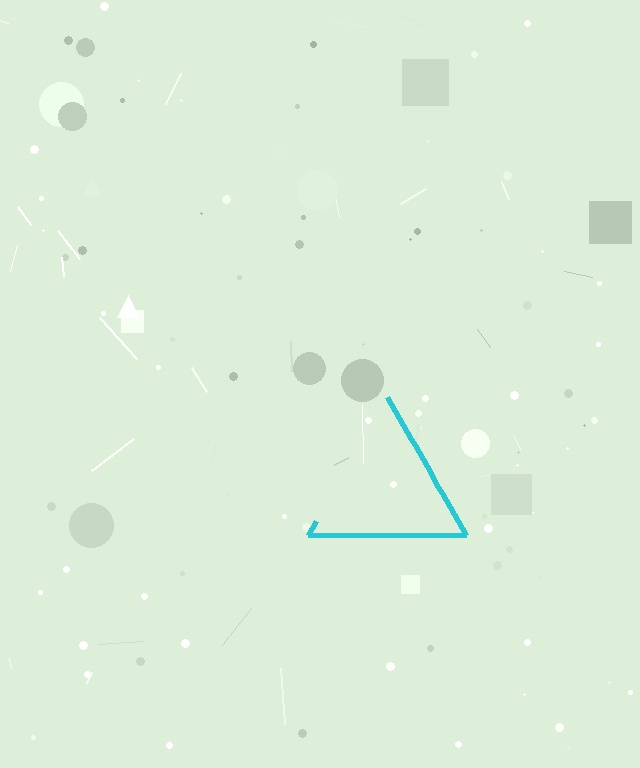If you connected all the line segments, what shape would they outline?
They would outline a triangle.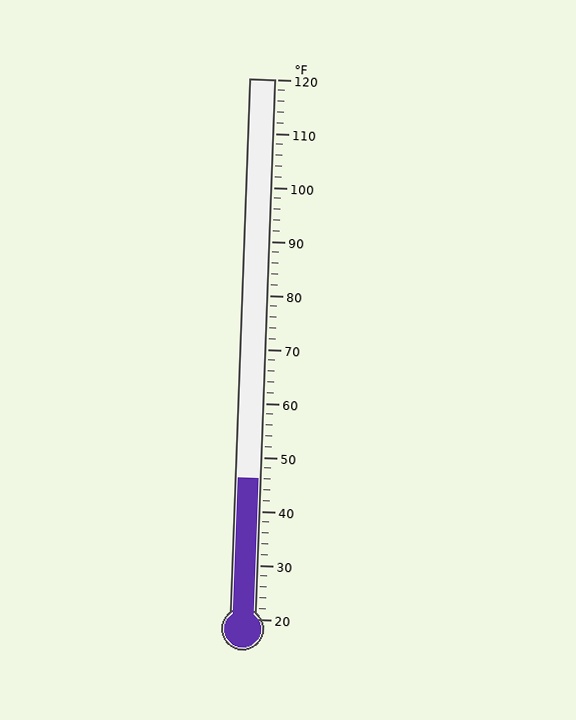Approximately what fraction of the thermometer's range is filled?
The thermometer is filled to approximately 25% of its range.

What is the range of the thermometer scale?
The thermometer scale ranges from 20°F to 120°F.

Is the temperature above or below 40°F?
The temperature is above 40°F.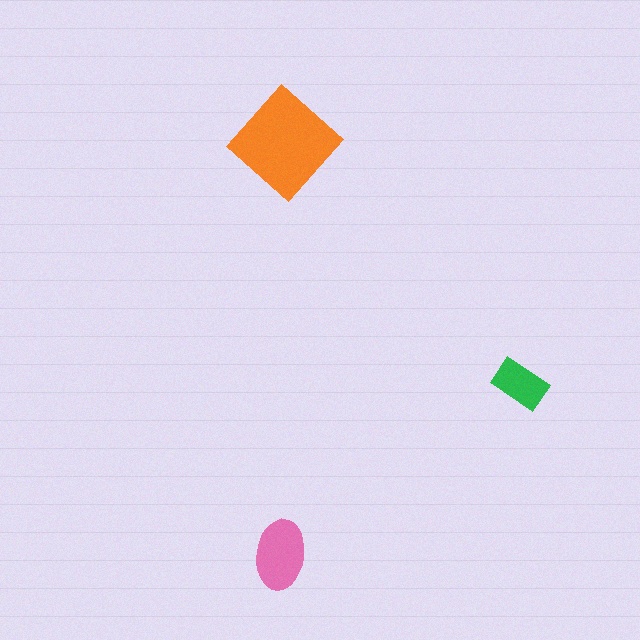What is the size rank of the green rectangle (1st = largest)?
3rd.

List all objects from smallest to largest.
The green rectangle, the pink ellipse, the orange diamond.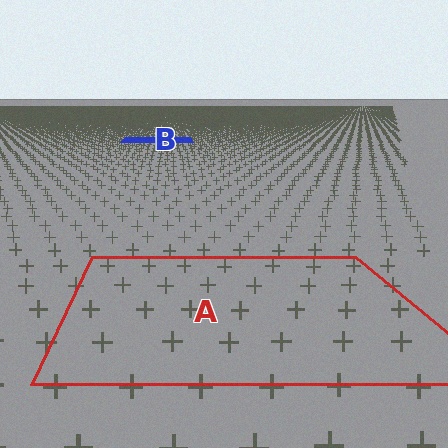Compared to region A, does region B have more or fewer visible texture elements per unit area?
Region B has more texture elements per unit area — they are packed more densely because it is farther away.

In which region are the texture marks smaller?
The texture marks are smaller in region B, because it is farther away.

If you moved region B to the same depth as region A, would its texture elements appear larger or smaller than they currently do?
They would appear larger. At a closer depth, the same texture elements are projected at a bigger on-screen size.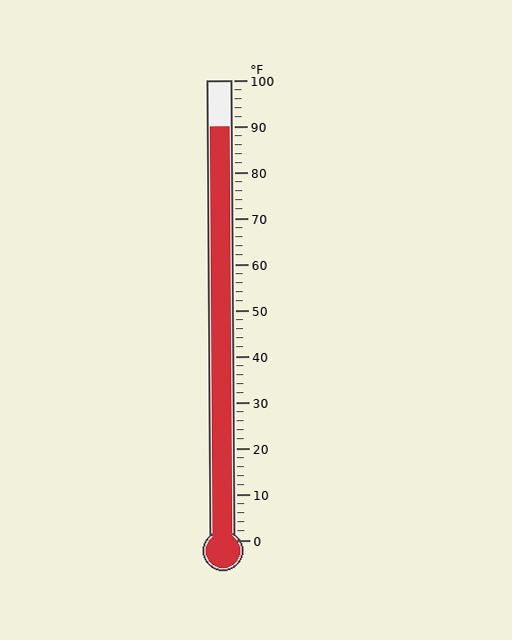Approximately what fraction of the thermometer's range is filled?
The thermometer is filled to approximately 90% of its range.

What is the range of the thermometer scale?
The thermometer scale ranges from 0°F to 100°F.